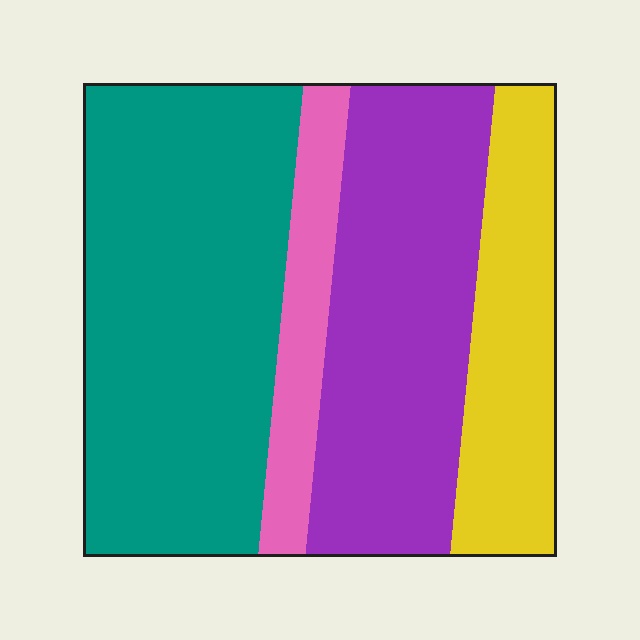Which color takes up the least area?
Pink, at roughly 10%.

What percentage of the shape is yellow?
Yellow takes up about one sixth (1/6) of the shape.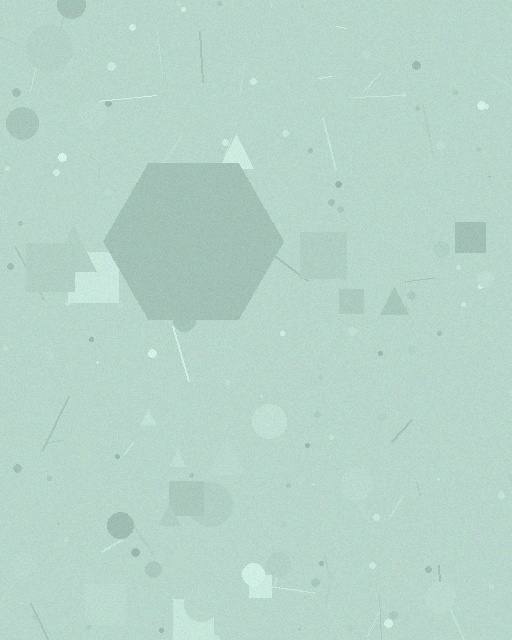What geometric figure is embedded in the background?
A hexagon is embedded in the background.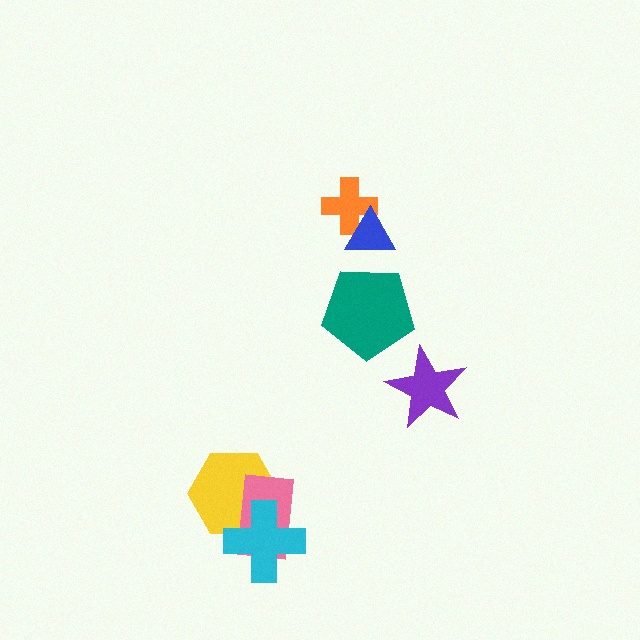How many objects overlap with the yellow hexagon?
2 objects overlap with the yellow hexagon.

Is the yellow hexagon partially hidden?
Yes, it is partially covered by another shape.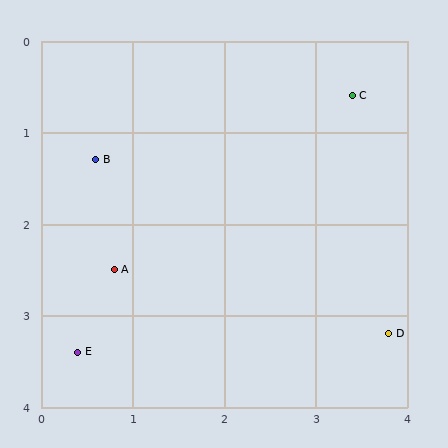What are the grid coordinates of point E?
Point E is at approximately (0.4, 3.4).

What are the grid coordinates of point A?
Point A is at approximately (0.8, 2.5).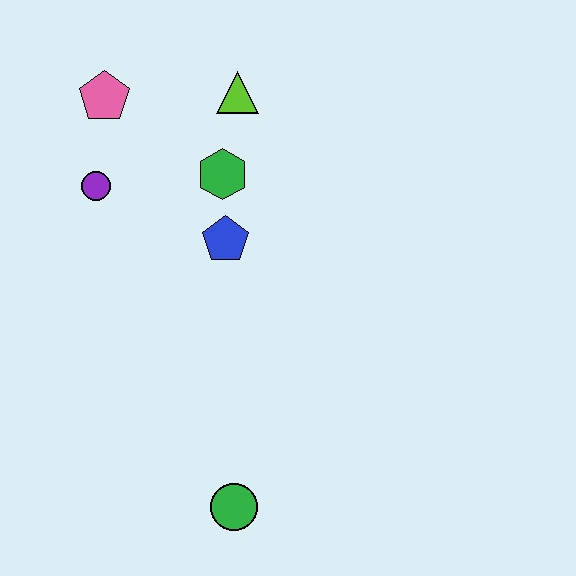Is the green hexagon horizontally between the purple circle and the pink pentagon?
No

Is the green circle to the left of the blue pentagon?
No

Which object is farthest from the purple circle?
The green circle is farthest from the purple circle.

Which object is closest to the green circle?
The blue pentagon is closest to the green circle.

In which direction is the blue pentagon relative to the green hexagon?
The blue pentagon is below the green hexagon.